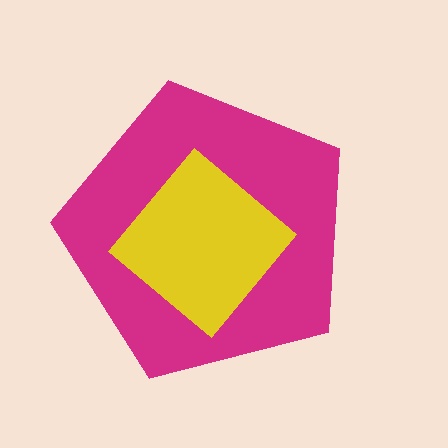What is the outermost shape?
The magenta pentagon.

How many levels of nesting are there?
2.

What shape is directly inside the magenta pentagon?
The yellow diamond.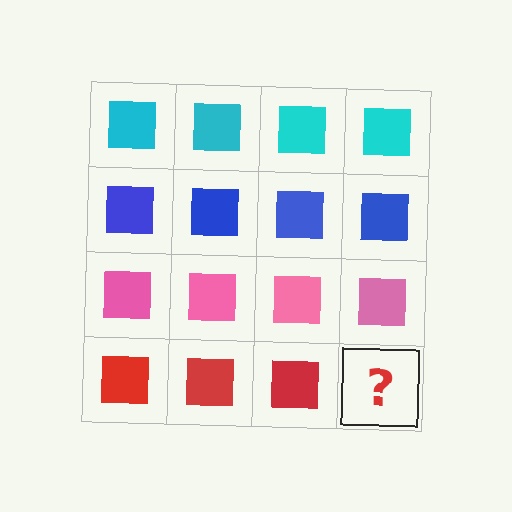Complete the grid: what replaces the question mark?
The question mark should be replaced with a red square.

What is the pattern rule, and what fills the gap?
The rule is that each row has a consistent color. The gap should be filled with a red square.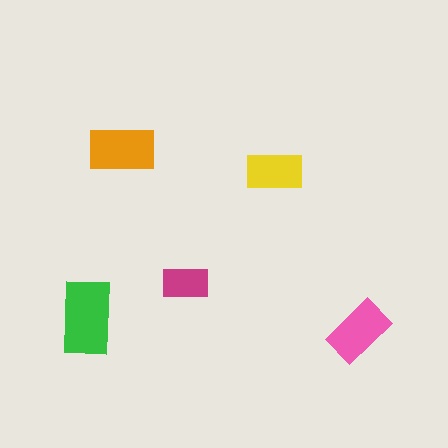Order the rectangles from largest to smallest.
the green one, the orange one, the pink one, the yellow one, the magenta one.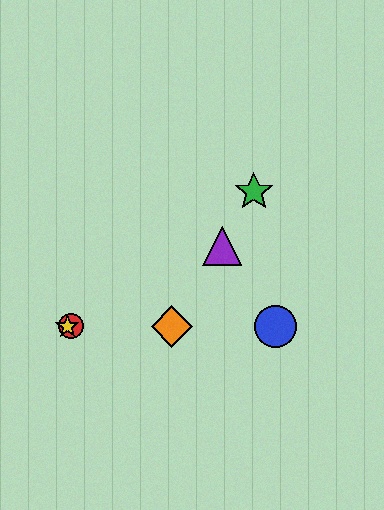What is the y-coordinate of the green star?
The green star is at y≈192.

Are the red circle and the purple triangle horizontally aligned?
No, the red circle is at y≈326 and the purple triangle is at y≈246.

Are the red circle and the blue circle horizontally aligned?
Yes, both are at y≈326.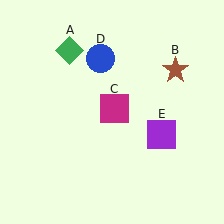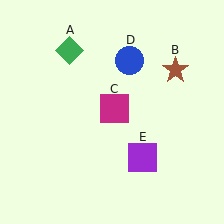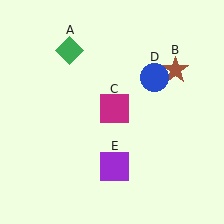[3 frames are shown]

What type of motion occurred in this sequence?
The blue circle (object D), purple square (object E) rotated clockwise around the center of the scene.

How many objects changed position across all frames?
2 objects changed position: blue circle (object D), purple square (object E).